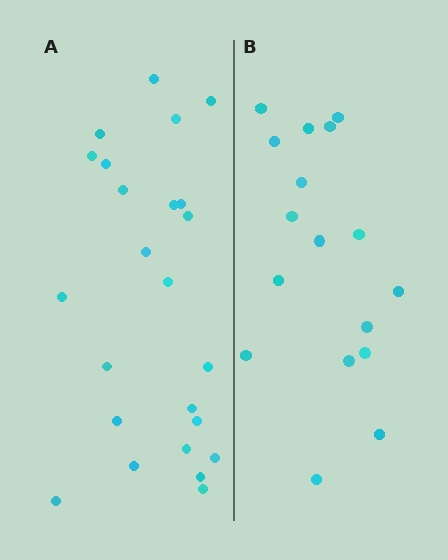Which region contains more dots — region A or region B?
Region A (the left region) has more dots.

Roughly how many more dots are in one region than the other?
Region A has roughly 8 or so more dots than region B.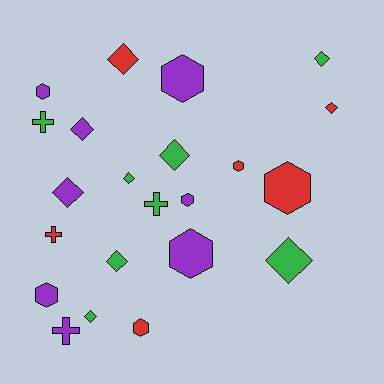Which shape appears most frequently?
Diamond, with 10 objects.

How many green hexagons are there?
There are no green hexagons.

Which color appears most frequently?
Purple, with 8 objects.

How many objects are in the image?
There are 22 objects.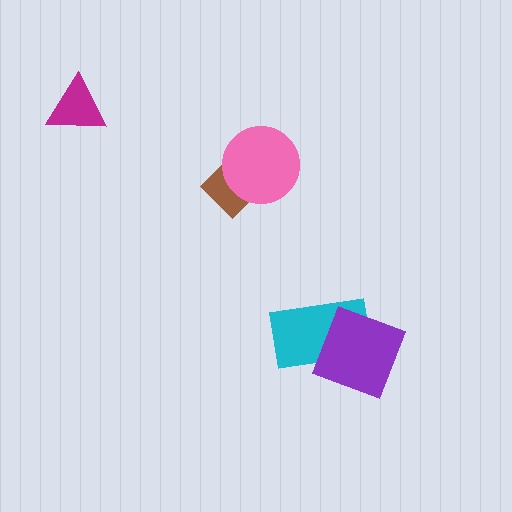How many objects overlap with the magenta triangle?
0 objects overlap with the magenta triangle.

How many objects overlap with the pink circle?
1 object overlaps with the pink circle.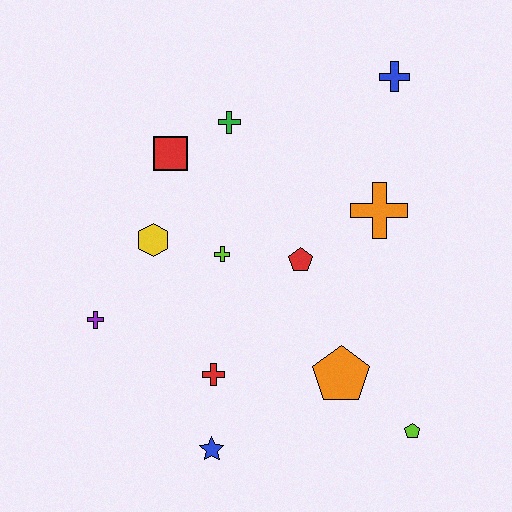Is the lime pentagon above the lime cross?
No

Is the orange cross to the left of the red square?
No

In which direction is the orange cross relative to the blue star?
The orange cross is above the blue star.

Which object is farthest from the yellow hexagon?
The lime pentagon is farthest from the yellow hexagon.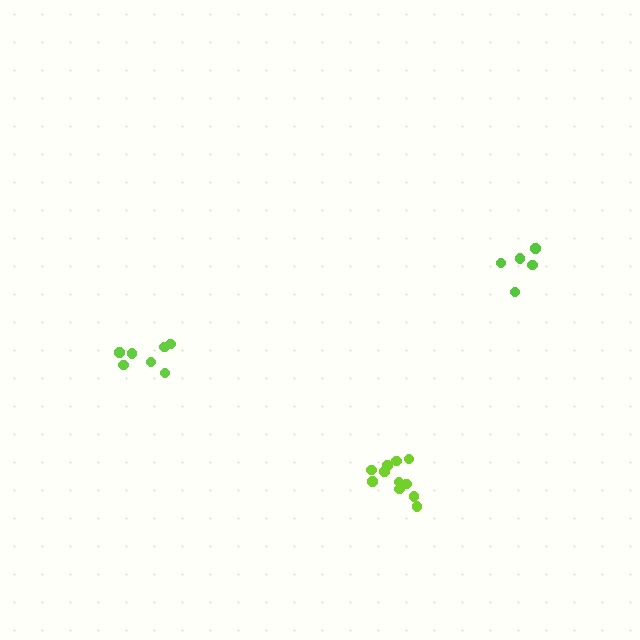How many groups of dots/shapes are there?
There are 3 groups.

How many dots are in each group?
Group 1: 5 dots, Group 2: 11 dots, Group 3: 7 dots (23 total).